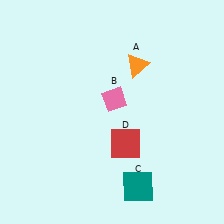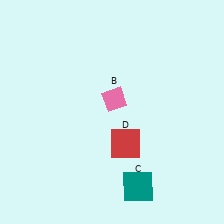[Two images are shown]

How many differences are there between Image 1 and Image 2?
There is 1 difference between the two images.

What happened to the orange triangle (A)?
The orange triangle (A) was removed in Image 2. It was in the top-right area of Image 1.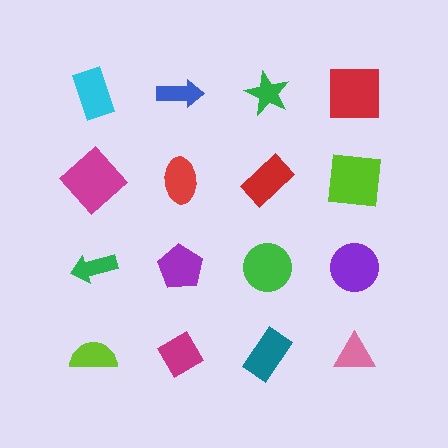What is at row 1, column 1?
A cyan rectangle.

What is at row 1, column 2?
A blue arrow.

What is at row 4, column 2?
A magenta diamond.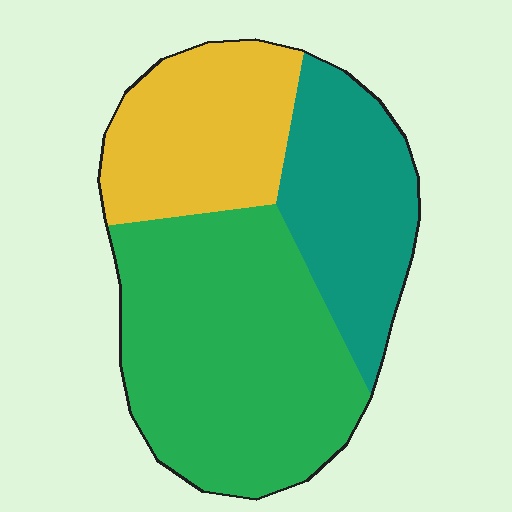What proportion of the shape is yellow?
Yellow takes up about one quarter (1/4) of the shape.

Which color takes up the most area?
Green, at roughly 50%.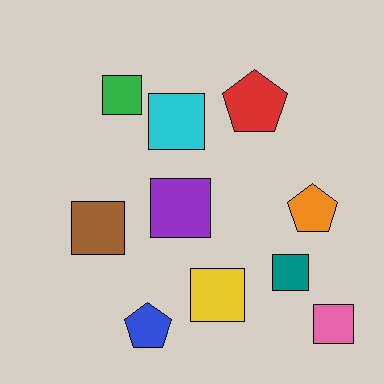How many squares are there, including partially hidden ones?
There are 7 squares.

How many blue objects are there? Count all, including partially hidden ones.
There is 1 blue object.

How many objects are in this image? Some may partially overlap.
There are 10 objects.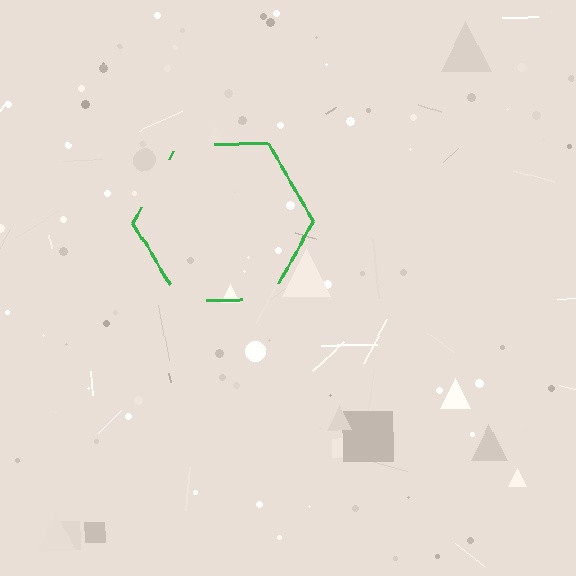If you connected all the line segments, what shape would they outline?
They would outline a hexagon.